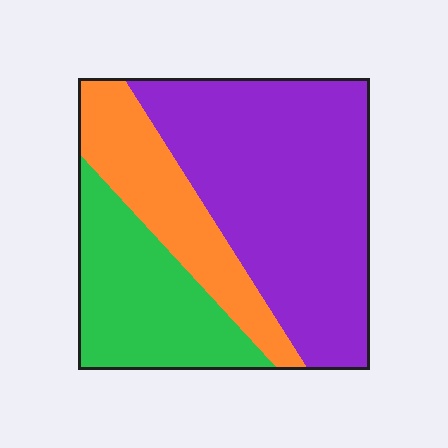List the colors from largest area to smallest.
From largest to smallest: purple, green, orange.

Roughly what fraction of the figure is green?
Green takes up about one quarter (1/4) of the figure.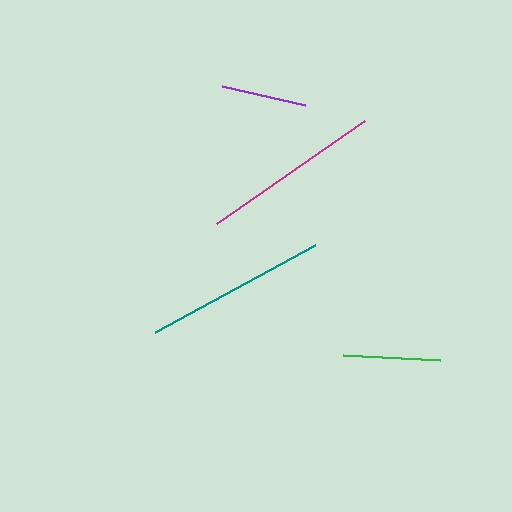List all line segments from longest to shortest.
From longest to shortest: teal, magenta, green, purple.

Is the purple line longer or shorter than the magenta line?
The magenta line is longer than the purple line.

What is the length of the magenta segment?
The magenta segment is approximately 180 pixels long.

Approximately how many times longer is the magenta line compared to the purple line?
The magenta line is approximately 2.1 times the length of the purple line.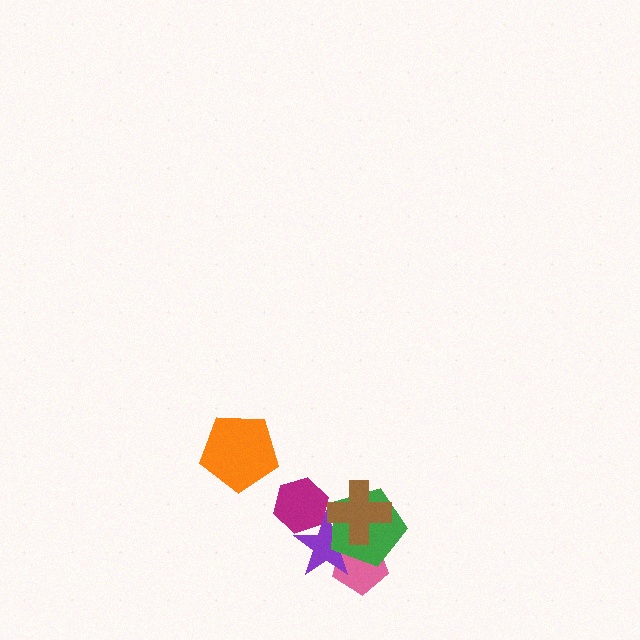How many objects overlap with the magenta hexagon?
1 object overlaps with the magenta hexagon.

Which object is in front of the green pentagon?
The brown cross is in front of the green pentagon.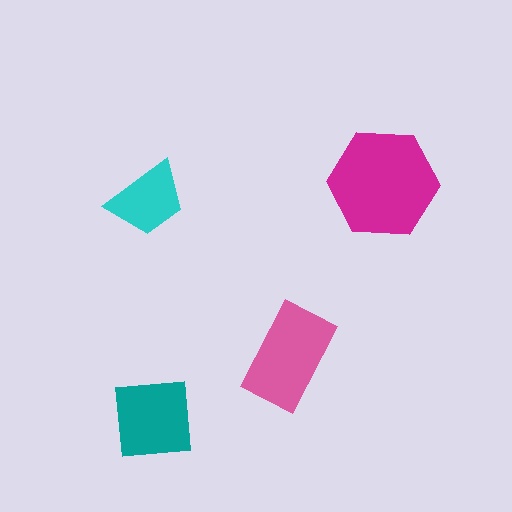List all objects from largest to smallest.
The magenta hexagon, the pink rectangle, the teal square, the cyan trapezoid.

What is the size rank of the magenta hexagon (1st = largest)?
1st.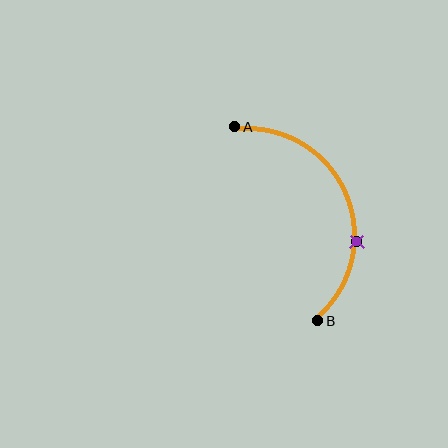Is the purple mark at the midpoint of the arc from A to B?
No. The purple mark lies on the arc but is closer to endpoint B. The arc midpoint would be at the point on the curve equidistant along the arc from both A and B.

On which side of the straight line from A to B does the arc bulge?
The arc bulges to the right of the straight line connecting A and B.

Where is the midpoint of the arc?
The arc midpoint is the point on the curve farthest from the straight line joining A and B. It sits to the right of that line.